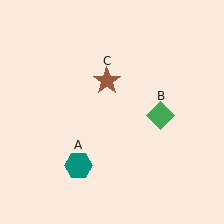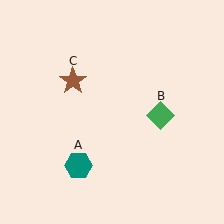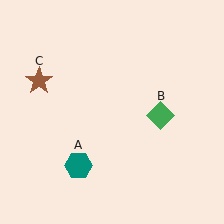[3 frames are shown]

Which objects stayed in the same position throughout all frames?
Teal hexagon (object A) and green diamond (object B) remained stationary.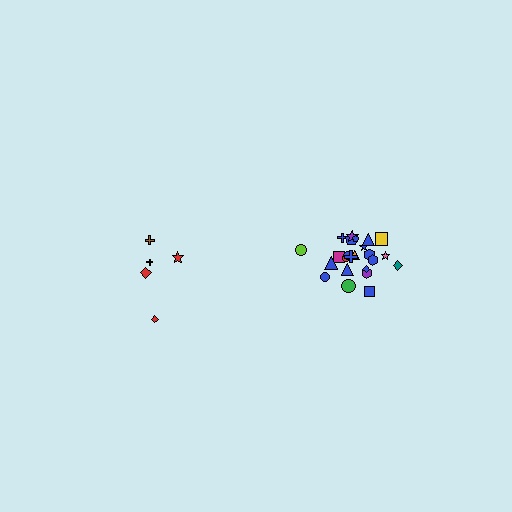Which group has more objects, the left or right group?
The right group.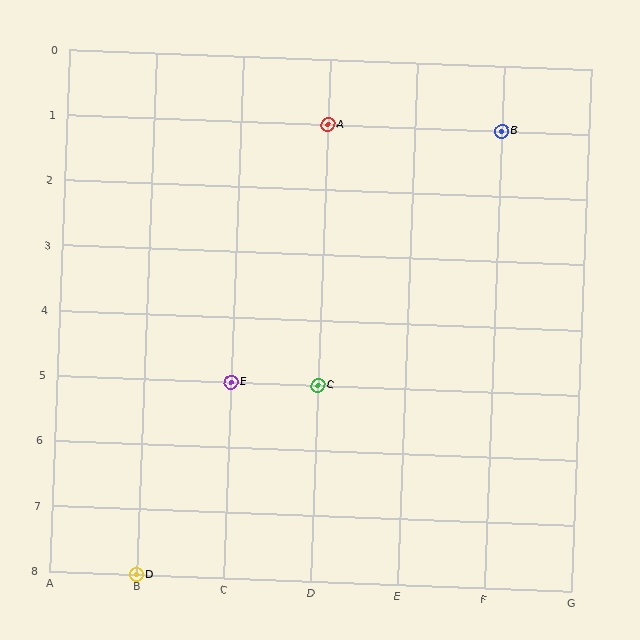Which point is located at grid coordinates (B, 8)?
Point D is at (B, 8).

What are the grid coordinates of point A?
Point A is at grid coordinates (D, 1).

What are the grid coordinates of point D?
Point D is at grid coordinates (B, 8).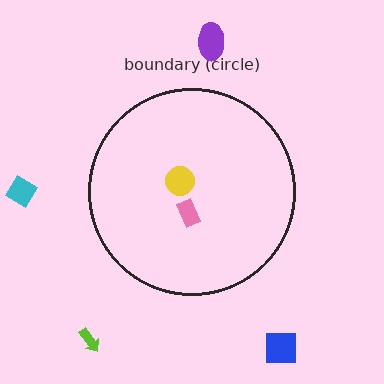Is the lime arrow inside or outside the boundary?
Outside.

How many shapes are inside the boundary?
2 inside, 4 outside.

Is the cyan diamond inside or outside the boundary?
Outside.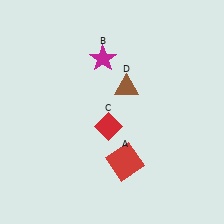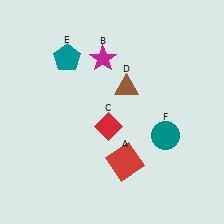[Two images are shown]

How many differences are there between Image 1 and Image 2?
There are 2 differences between the two images.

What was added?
A teal pentagon (E), a teal circle (F) were added in Image 2.